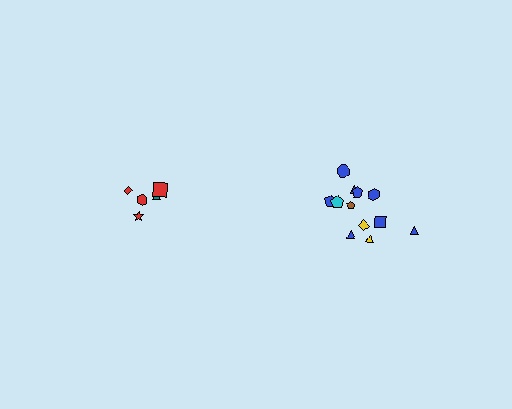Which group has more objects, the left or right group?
The right group.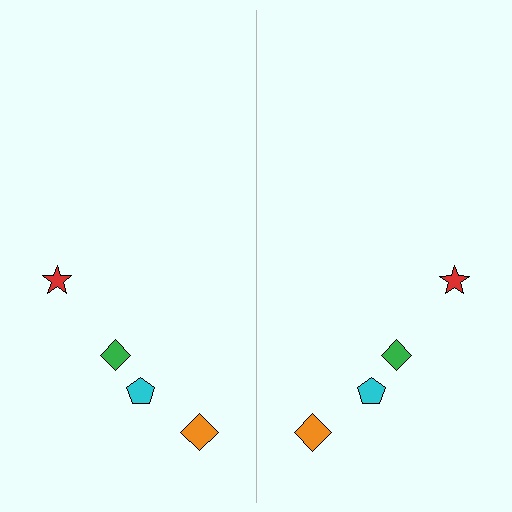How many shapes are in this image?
There are 8 shapes in this image.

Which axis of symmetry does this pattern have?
The pattern has a vertical axis of symmetry running through the center of the image.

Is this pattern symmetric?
Yes, this pattern has bilateral (reflection) symmetry.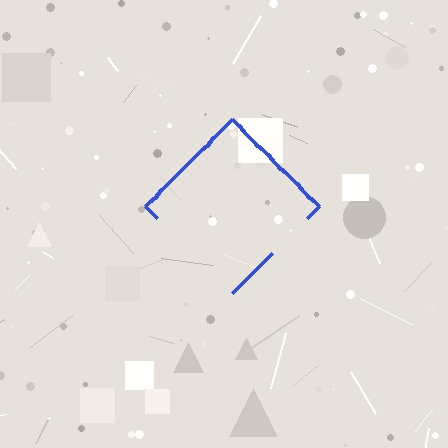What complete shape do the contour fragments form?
The contour fragments form a diamond.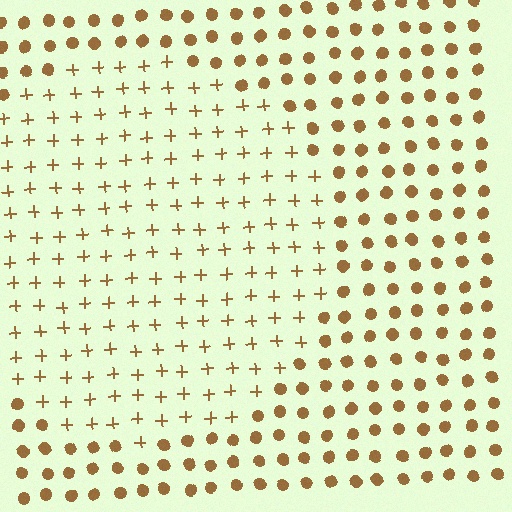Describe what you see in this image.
The image is filled with small brown elements arranged in a uniform grid. A circle-shaped region contains plus signs, while the surrounding area contains circles. The boundary is defined purely by the change in element shape.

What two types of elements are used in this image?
The image uses plus signs inside the circle region and circles outside it.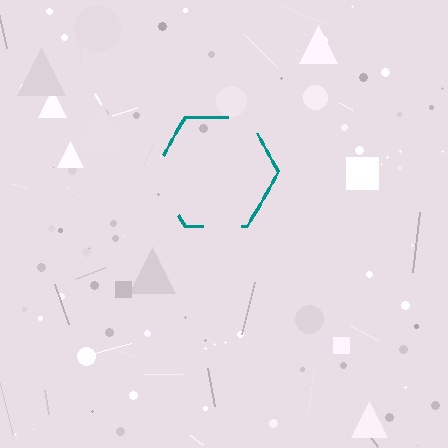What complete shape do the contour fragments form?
The contour fragments form a hexagon.